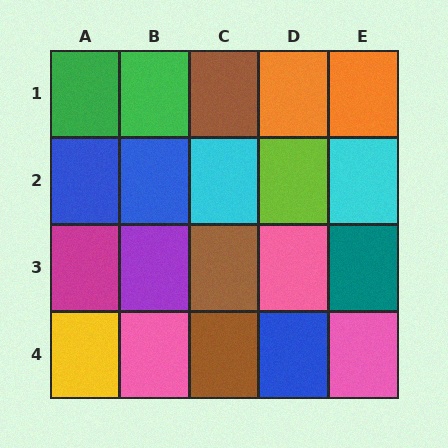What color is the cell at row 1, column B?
Green.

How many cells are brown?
3 cells are brown.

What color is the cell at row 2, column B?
Blue.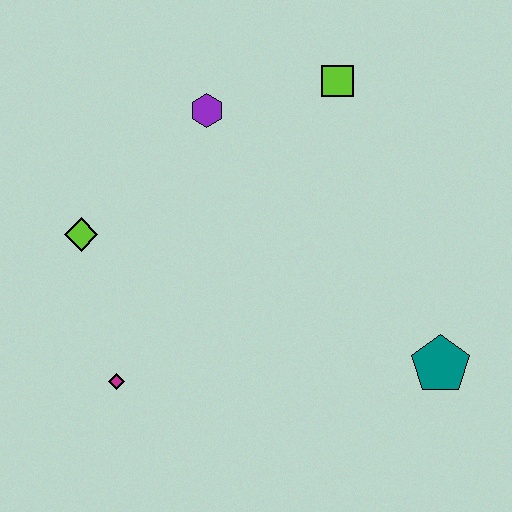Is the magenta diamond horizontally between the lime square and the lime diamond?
Yes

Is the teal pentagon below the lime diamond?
Yes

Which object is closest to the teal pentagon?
The lime square is closest to the teal pentagon.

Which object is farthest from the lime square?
The magenta diamond is farthest from the lime square.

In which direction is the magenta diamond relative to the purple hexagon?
The magenta diamond is below the purple hexagon.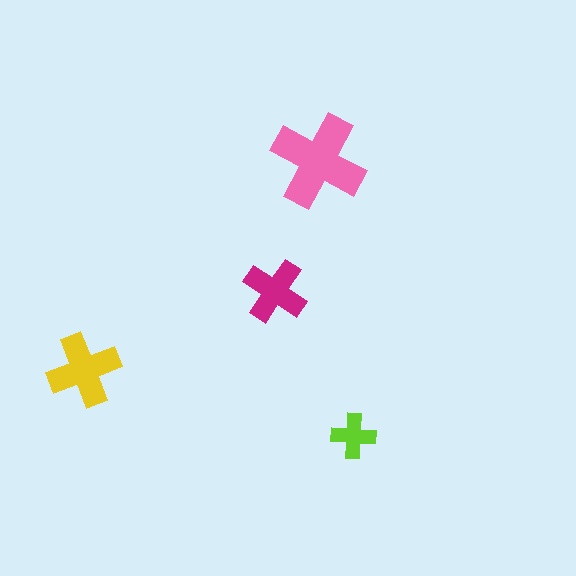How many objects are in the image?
There are 4 objects in the image.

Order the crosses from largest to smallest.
the pink one, the yellow one, the magenta one, the lime one.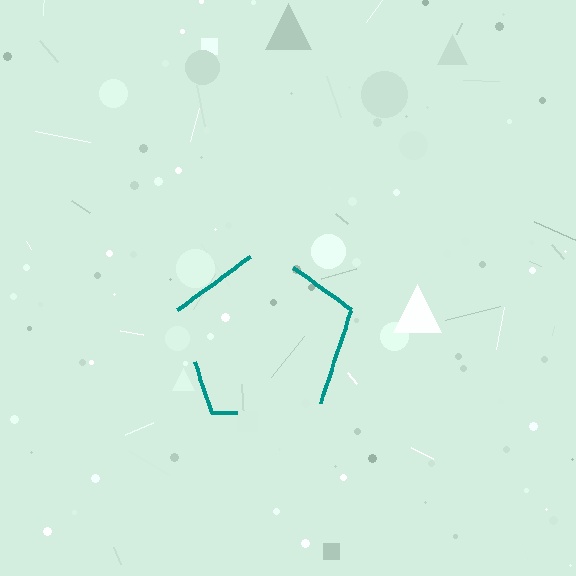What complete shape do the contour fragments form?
The contour fragments form a pentagon.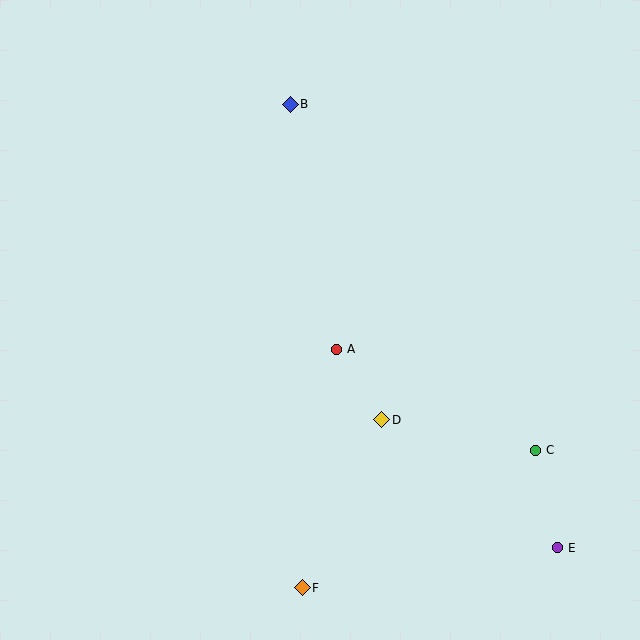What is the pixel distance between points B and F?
The distance between B and F is 484 pixels.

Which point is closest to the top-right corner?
Point B is closest to the top-right corner.